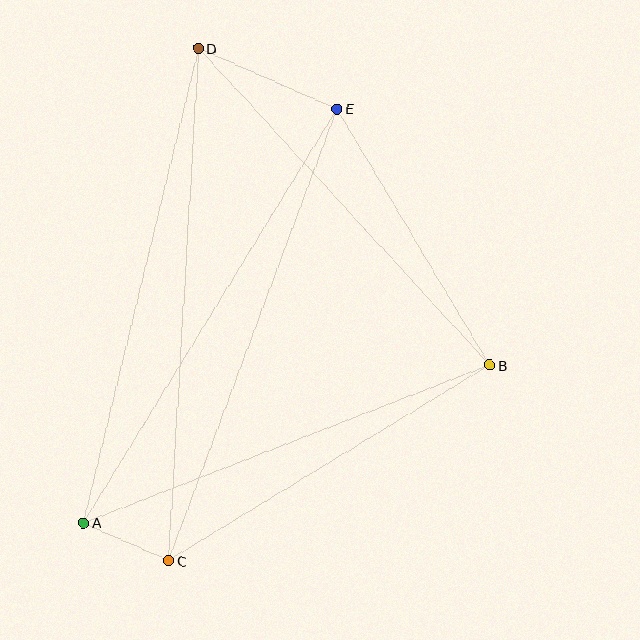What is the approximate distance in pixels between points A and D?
The distance between A and D is approximately 488 pixels.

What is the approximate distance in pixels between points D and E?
The distance between D and E is approximately 152 pixels.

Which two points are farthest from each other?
Points C and D are farthest from each other.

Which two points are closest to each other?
Points A and C are closest to each other.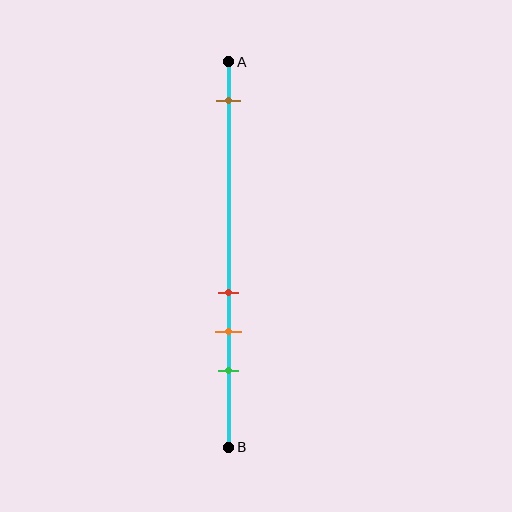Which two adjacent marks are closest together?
The red and orange marks are the closest adjacent pair.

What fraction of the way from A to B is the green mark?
The green mark is approximately 80% (0.8) of the way from A to B.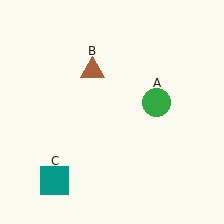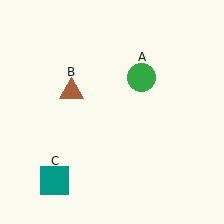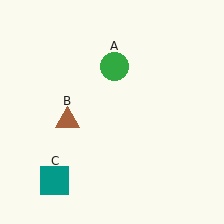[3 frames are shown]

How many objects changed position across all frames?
2 objects changed position: green circle (object A), brown triangle (object B).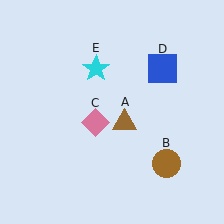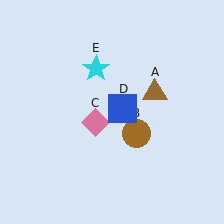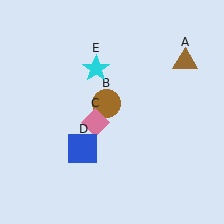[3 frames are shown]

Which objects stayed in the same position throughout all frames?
Pink diamond (object C) and cyan star (object E) remained stationary.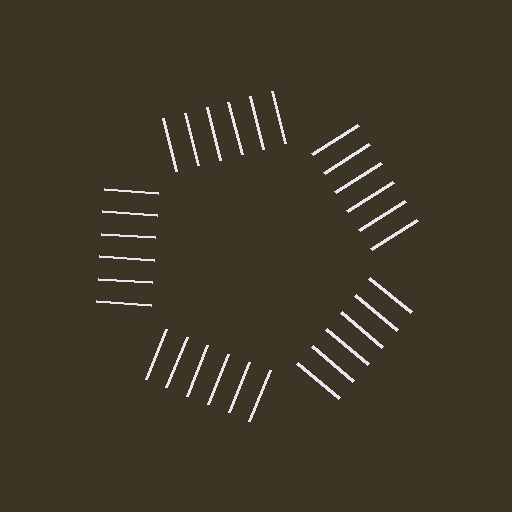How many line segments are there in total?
30 — 6 along each of the 5 edges.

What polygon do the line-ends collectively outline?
An illusory pentagon — the line segments terminate on its edges but no continuous stroke is drawn.